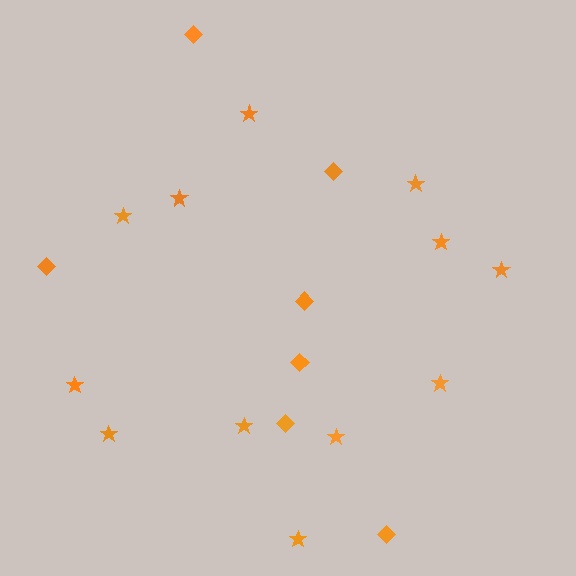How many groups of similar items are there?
There are 2 groups: one group of stars (12) and one group of diamonds (7).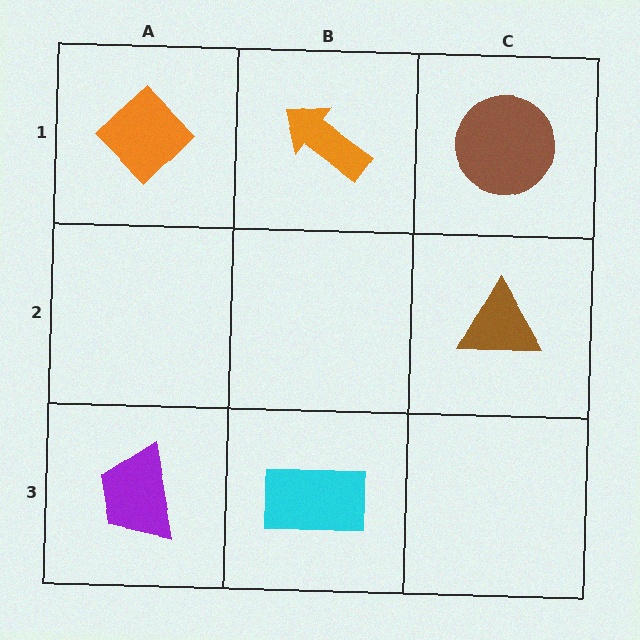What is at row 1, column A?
An orange diamond.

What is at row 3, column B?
A cyan rectangle.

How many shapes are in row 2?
1 shape.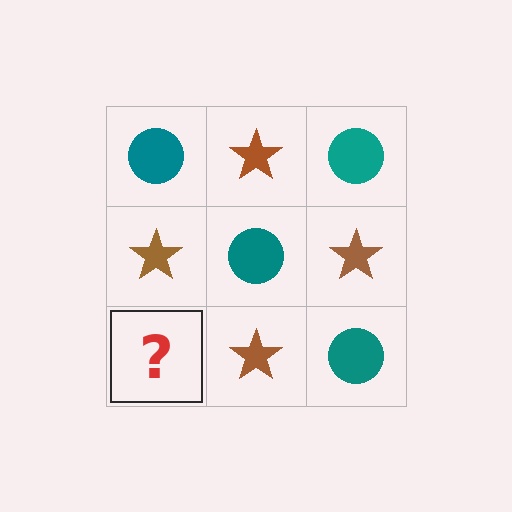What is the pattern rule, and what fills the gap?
The rule is that it alternates teal circle and brown star in a checkerboard pattern. The gap should be filled with a teal circle.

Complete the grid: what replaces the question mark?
The question mark should be replaced with a teal circle.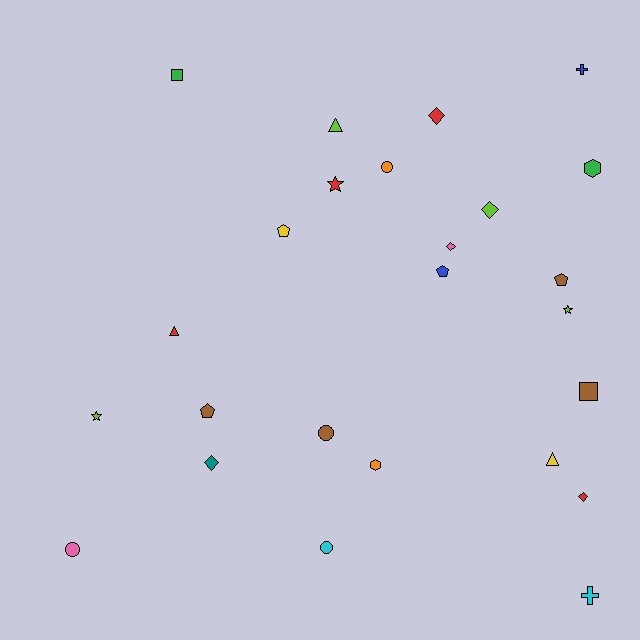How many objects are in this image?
There are 25 objects.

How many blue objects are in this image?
There are 2 blue objects.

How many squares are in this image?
There are 2 squares.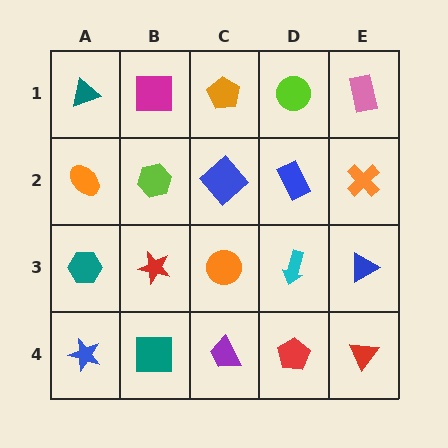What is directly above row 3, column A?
An orange ellipse.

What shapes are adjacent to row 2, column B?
A magenta square (row 1, column B), a red star (row 3, column B), an orange ellipse (row 2, column A), a blue diamond (row 2, column C).